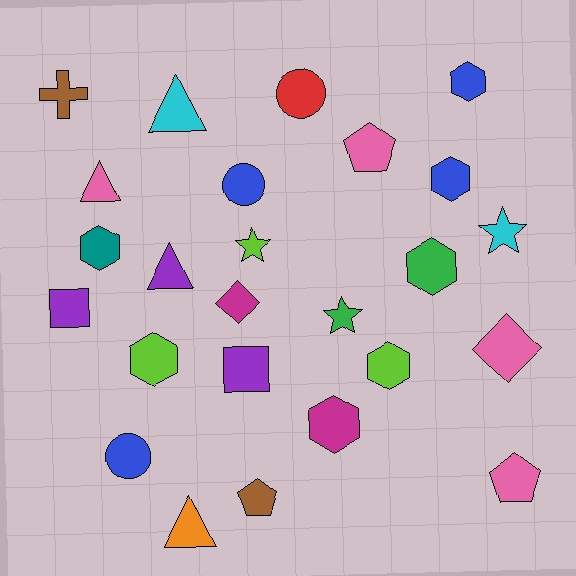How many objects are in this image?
There are 25 objects.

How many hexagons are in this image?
There are 7 hexagons.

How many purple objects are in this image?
There are 3 purple objects.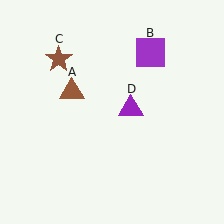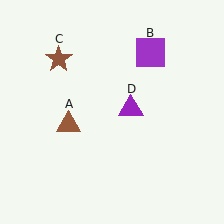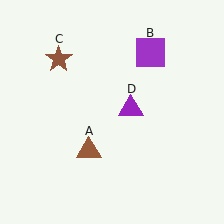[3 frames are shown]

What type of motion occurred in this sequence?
The brown triangle (object A) rotated counterclockwise around the center of the scene.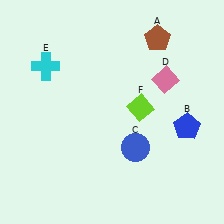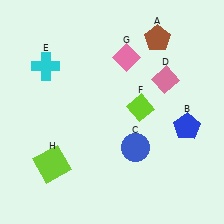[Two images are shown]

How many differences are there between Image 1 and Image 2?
There are 2 differences between the two images.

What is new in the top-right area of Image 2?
A pink diamond (G) was added in the top-right area of Image 2.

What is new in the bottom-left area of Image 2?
A lime square (H) was added in the bottom-left area of Image 2.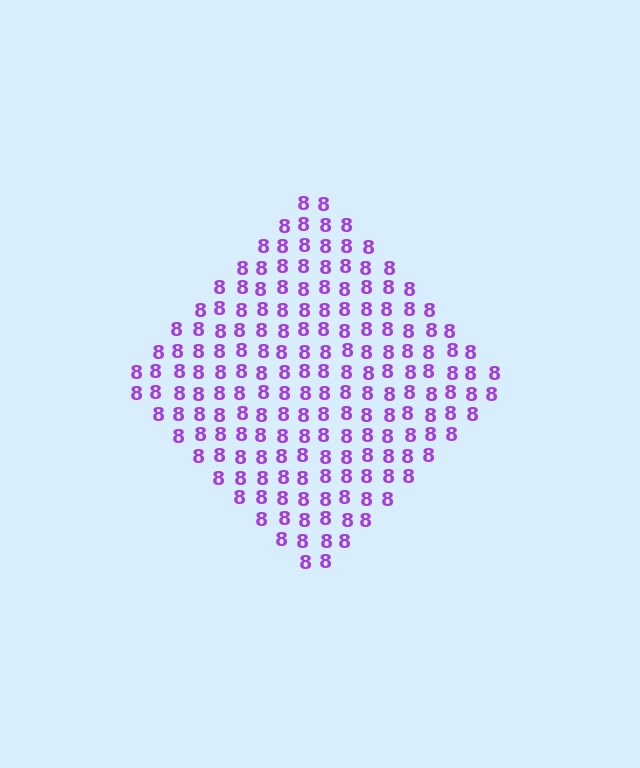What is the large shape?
The large shape is a diamond.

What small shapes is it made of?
It is made of small digit 8's.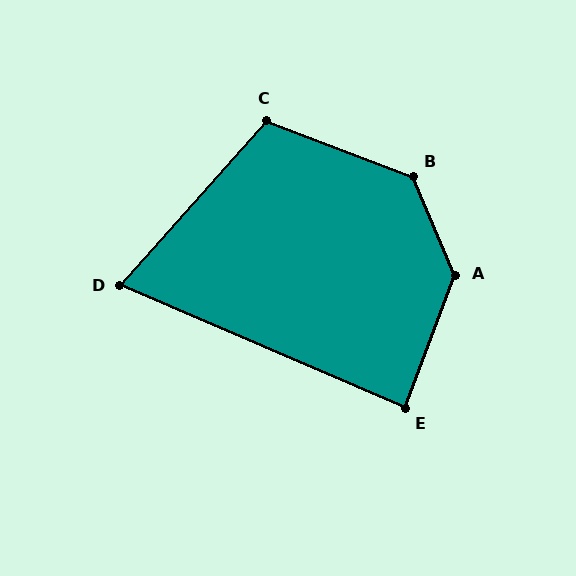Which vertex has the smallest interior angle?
D, at approximately 71 degrees.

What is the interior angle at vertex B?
Approximately 134 degrees (obtuse).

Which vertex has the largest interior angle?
A, at approximately 136 degrees.